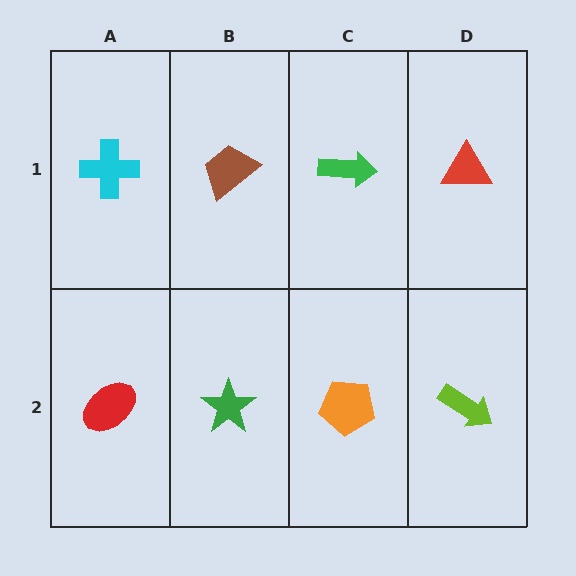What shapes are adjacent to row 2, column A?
A cyan cross (row 1, column A), a green star (row 2, column B).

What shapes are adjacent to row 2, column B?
A brown trapezoid (row 1, column B), a red ellipse (row 2, column A), an orange pentagon (row 2, column C).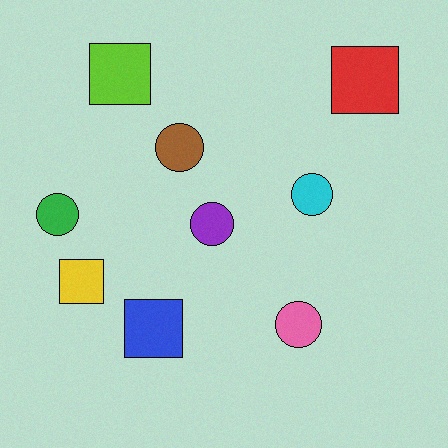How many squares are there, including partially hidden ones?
There are 4 squares.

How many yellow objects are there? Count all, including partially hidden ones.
There is 1 yellow object.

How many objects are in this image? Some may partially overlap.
There are 9 objects.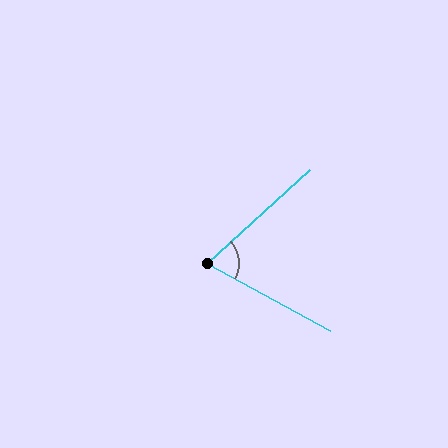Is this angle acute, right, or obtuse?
It is acute.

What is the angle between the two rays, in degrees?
Approximately 71 degrees.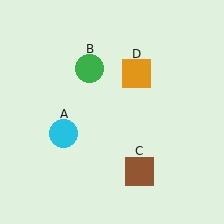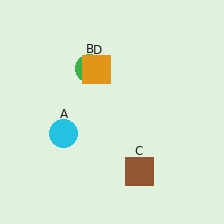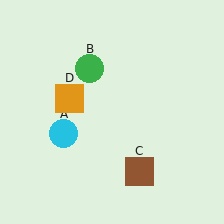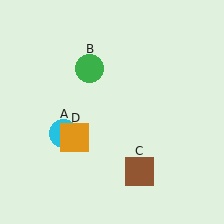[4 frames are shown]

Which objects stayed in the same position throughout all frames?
Cyan circle (object A) and green circle (object B) and brown square (object C) remained stationary.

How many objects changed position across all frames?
1 object changed position: orange square (object D).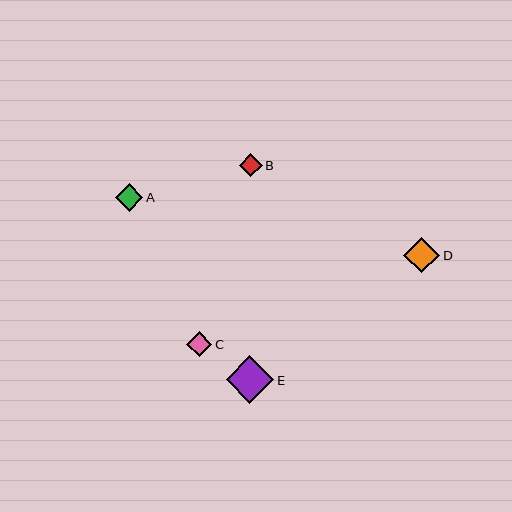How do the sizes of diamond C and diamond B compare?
Diamond C and diamond B are approximately the same size.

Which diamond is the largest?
Diamond E is the largest with a size of approximately 48 pixels.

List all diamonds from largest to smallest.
From largest to smallest: E, D, A, C, B.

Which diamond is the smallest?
Diamond B is the smallest with a size of approximately 23 pixels.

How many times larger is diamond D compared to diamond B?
Diamond D is approximately 1.6 times the size of diamond B.